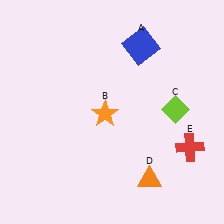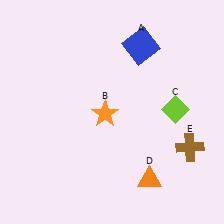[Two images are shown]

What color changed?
The cross (E) changed from red in Image 1 to brown in Image 2.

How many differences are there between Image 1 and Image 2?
There is 1 difference between the two images.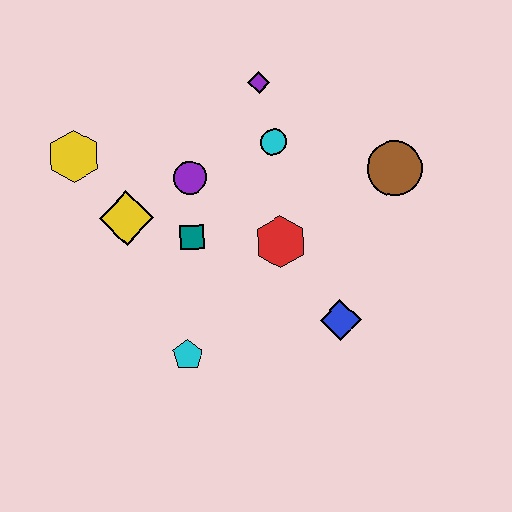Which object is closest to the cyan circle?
The purple diamond is closest to the cyan circle.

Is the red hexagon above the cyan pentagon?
Yes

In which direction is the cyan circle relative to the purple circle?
The cyan circle is to the right of the purple circle.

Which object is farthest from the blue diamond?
The yellow hexagon is farthest from the blue diamond.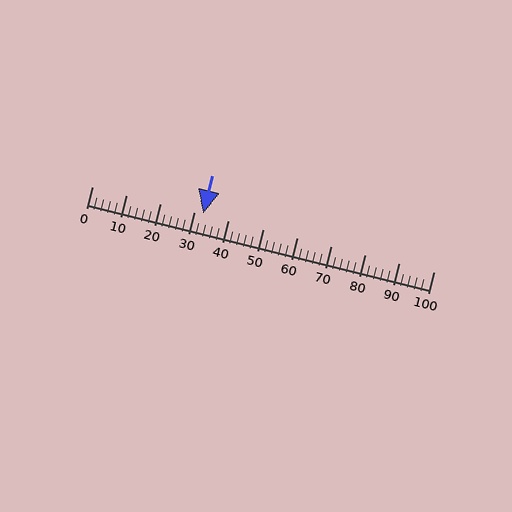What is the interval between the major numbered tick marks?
The major tick marks are spaced 10 units apart.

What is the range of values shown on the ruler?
The ruler shows values from 0 to 100.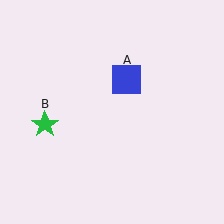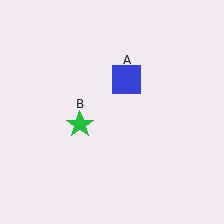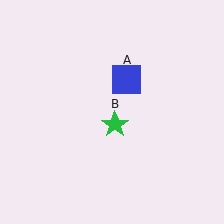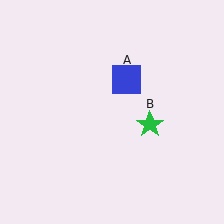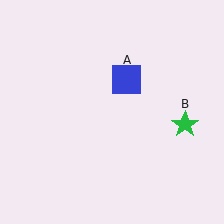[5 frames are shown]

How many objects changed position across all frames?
1 object changed position: green star (object B).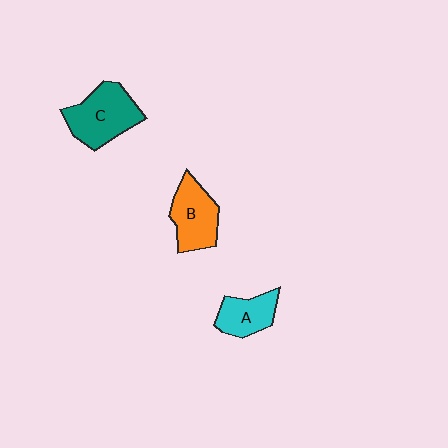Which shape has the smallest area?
Shape A (cyan).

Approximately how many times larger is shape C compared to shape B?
Approximately 1.2 times.